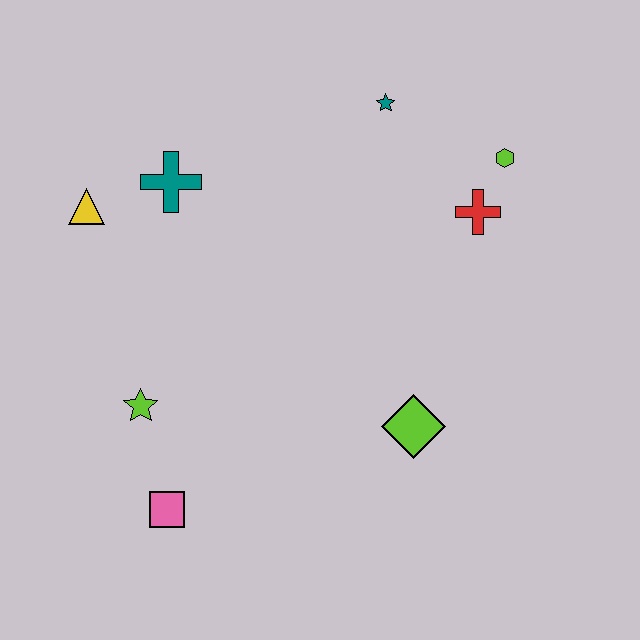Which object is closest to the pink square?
The lime star is closest to the pink square.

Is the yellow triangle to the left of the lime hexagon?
Yes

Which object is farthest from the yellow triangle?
The lime hexagon is farthest from the yellow triangle.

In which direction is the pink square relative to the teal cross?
The pink square is below the teal cross.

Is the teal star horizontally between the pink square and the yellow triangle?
No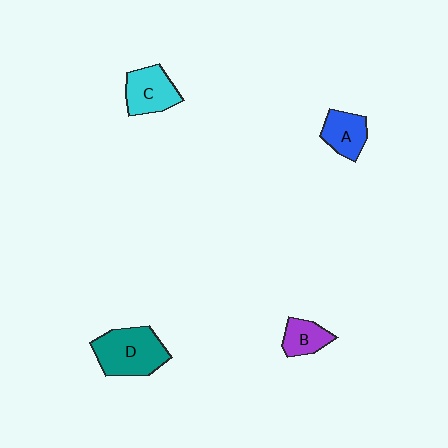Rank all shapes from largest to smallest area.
From largest to smallest: D (teal), C (cyan), A (blue), B (purple).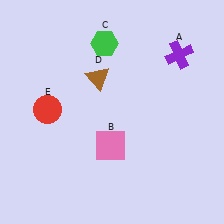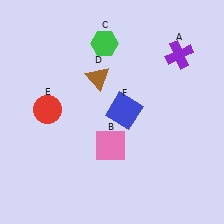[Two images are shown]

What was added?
A blue square (F) was added in Image 2.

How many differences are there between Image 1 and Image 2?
There is 1 difference between the two images.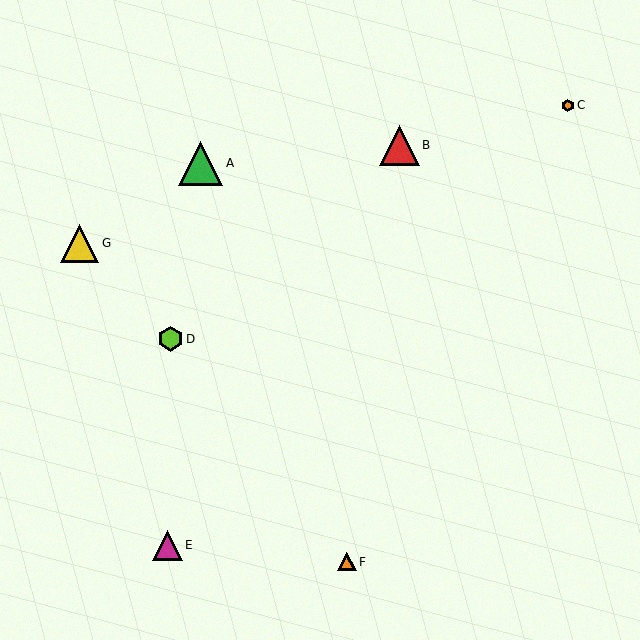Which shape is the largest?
The green triangle (labeled A) is the largest.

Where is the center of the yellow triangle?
The center of the yellow triangle is at (80, 243).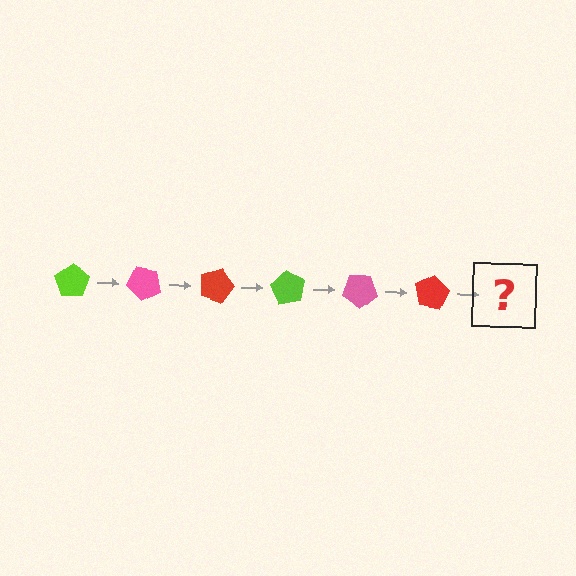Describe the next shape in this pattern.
It should be a lime pentagon, rotated 270 degrees from the start.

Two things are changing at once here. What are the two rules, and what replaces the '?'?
The two rules are that it rotates 45 degrees each step and the color cycles through lime, pink, and red. The '?' should be a lime pentagon, rotated 270 degrees from the start.